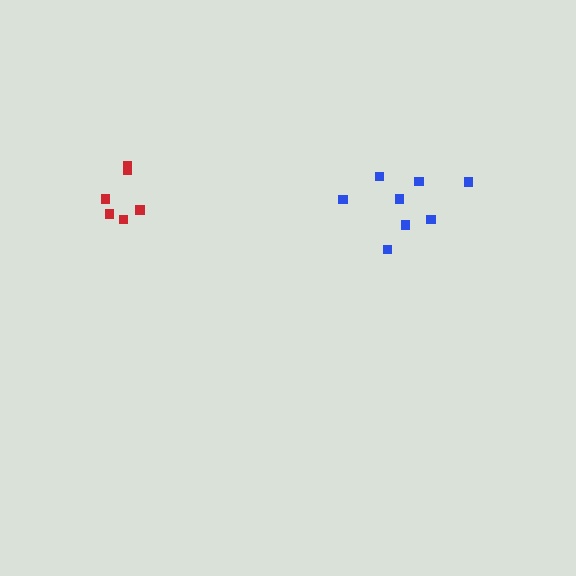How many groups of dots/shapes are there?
There are 2 groups.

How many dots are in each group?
Group 1: 8 dots, Group 2: 6 dots (14 total).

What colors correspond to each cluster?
The clusters are colored: blue, red.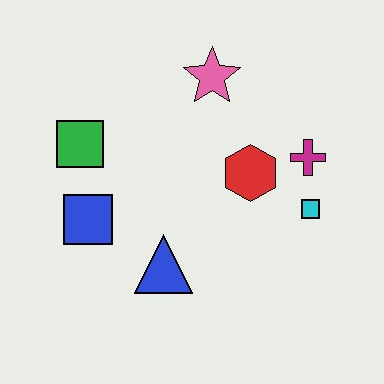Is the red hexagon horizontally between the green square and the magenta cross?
Yes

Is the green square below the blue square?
No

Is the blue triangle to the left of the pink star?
Yes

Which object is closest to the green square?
The blue square is closest to the green square.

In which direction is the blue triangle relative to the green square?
The blue triangle is below the green square.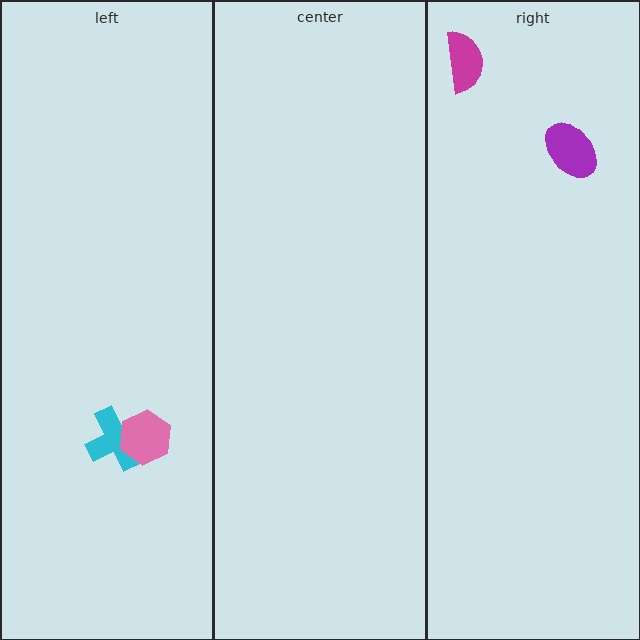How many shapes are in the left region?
2.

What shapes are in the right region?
The magenta semicircle, the purple ellipse.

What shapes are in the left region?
The cyan cross, the pink hexagon.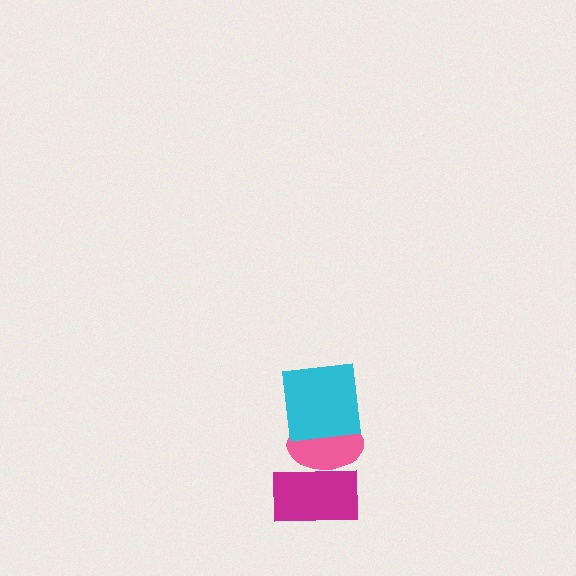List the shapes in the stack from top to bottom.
From top to bottom: the cyan square, the pink ellipse, the magenta rectangle.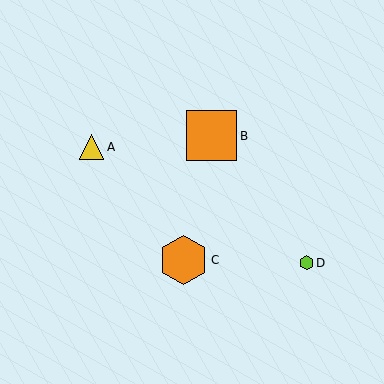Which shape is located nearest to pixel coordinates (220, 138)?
The orange square (labeled B) at (211, 136) is nearest to that location.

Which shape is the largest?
The orange square (labeled B) is the largest.